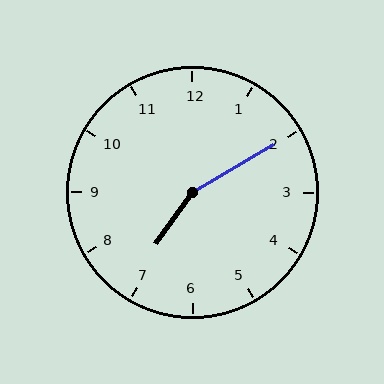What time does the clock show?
7:10.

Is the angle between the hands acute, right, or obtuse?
It is obtuse.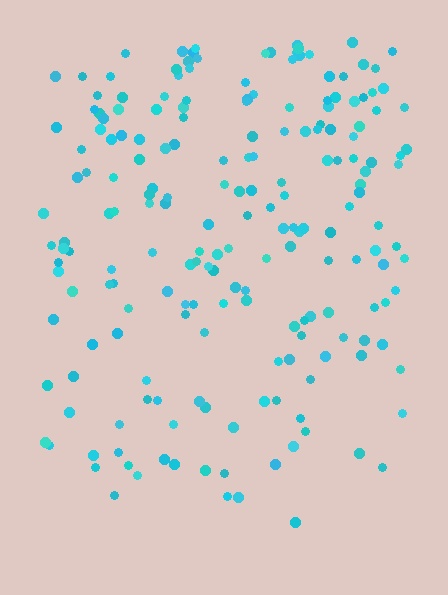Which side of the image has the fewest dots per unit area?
The bottom.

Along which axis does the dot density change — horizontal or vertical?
Vertical.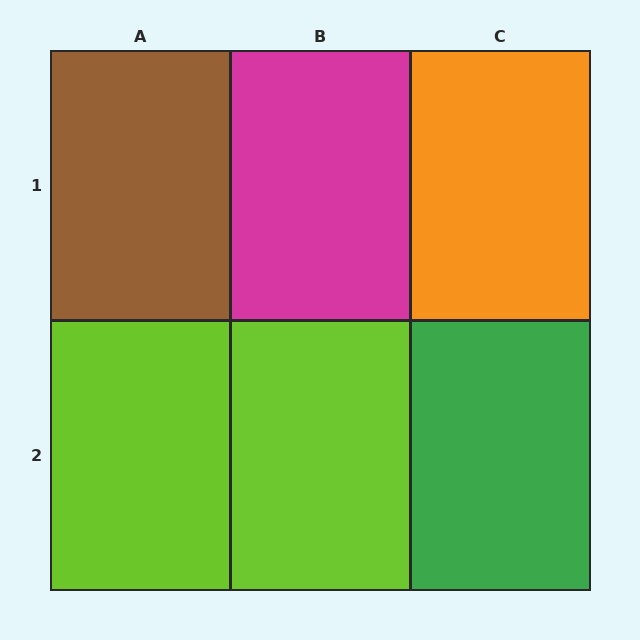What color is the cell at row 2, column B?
Lime.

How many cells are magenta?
1 cell is magenta.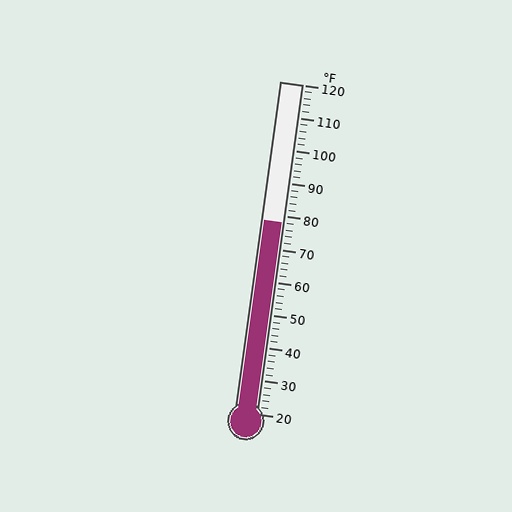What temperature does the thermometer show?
The thermometer shows approximately 78°F.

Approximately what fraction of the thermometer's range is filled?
The thermometer is filled to approximately 60% of its range.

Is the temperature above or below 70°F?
The temperature is above 70°F.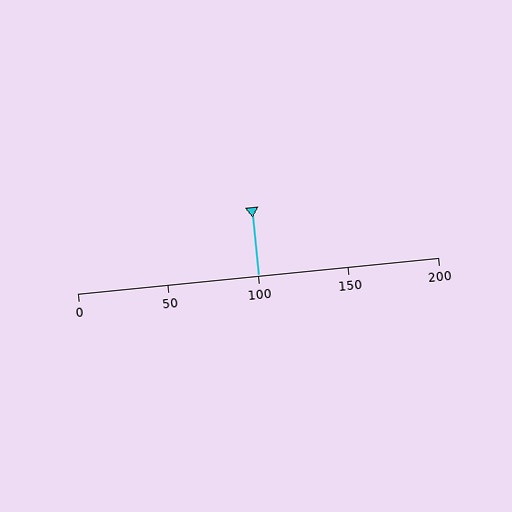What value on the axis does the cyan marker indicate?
The marker indicates approximately 100.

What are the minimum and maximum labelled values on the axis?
The axis runs from 0 to 200.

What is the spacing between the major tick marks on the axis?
The major ticks are spaced 50 apart.